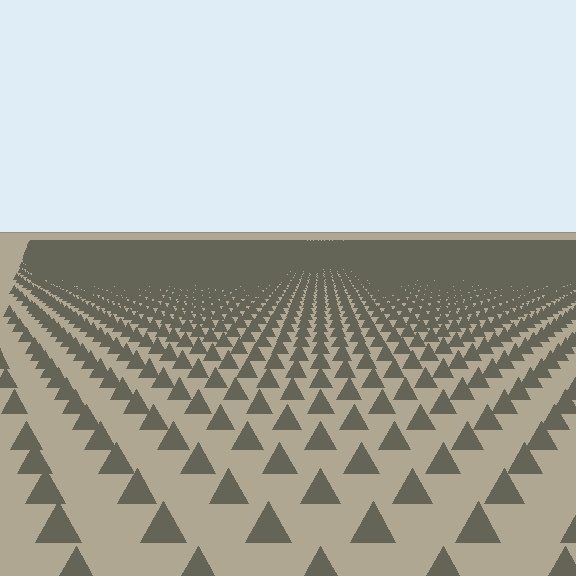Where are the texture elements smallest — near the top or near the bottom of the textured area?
Near the top.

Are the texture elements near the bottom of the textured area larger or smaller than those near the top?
Larger. Near the bottom, elements are closer to the viewer and appear at a bigger on-screen size.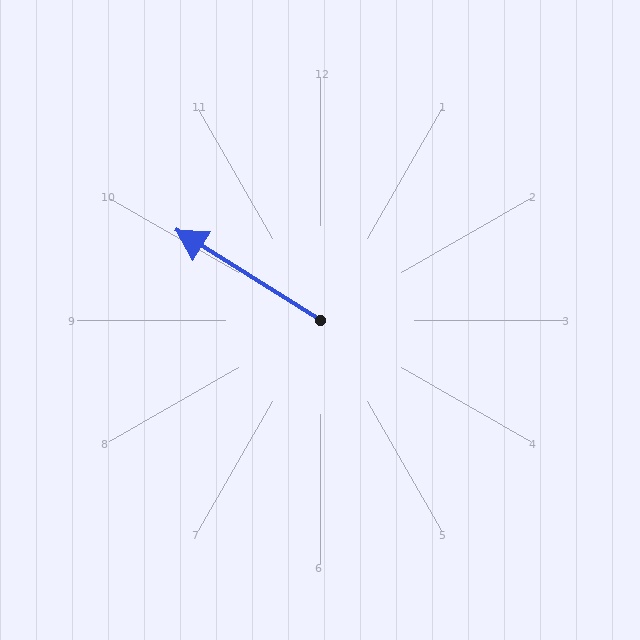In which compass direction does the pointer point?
Northwest.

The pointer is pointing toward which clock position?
Roughly 10 o'clock.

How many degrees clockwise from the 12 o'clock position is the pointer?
Approximately 302 degrees.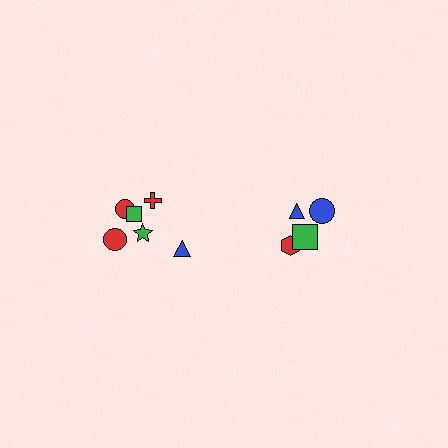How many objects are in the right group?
There are 4 objects.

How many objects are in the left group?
There are 6 objects.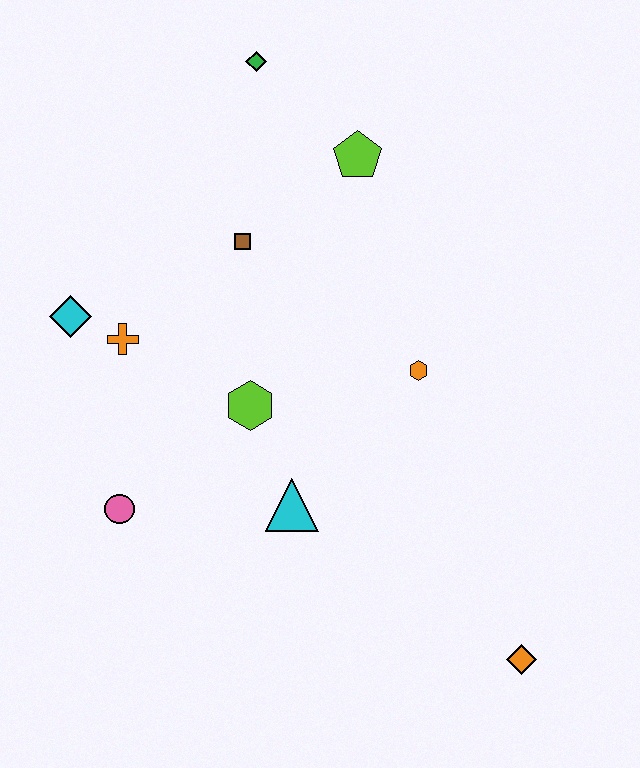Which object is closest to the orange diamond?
The cyan triangle is closest to the orange diamond.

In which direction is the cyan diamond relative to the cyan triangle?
The cyan diamond is to the left of the cyan triangle.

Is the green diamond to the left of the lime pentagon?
Yes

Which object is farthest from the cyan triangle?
The green diamond is farthest from the cyan triangle.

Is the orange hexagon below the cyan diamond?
Yes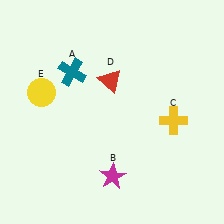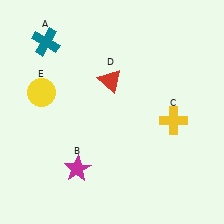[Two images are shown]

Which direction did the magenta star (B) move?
The magenta star (B) moved left.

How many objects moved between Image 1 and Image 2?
2 objects moved between the two images.